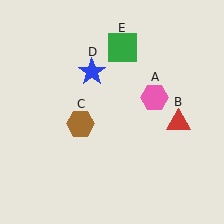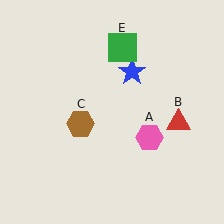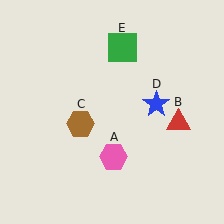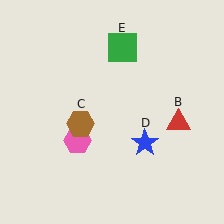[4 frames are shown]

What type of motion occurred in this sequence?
The pink hexagon (object A), blue star (object D) rotated clockwise around the center of the scene.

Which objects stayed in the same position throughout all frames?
Red triangle (object B) and brown hexagon (object C) and green square (object E) remained stationary.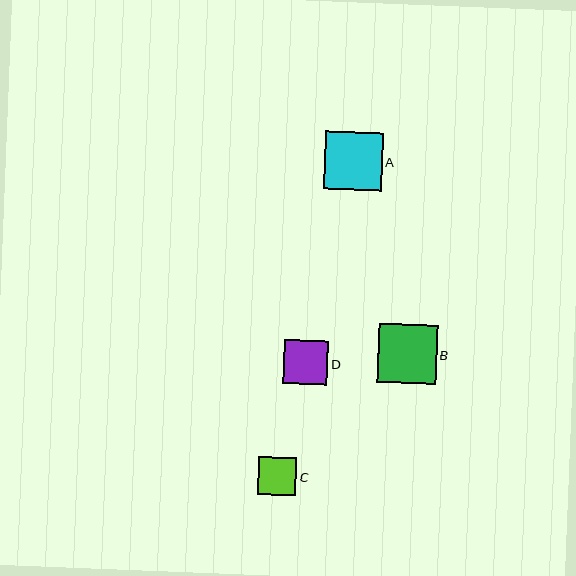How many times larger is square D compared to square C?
Square D is approximately 1.2 times the size of square C.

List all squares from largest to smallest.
From largest to smallest: B, A, D, C.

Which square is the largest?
Square B is the largest with a size of approximately 59 pixels.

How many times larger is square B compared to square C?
Square B is approximately 1.6 times the size of square C.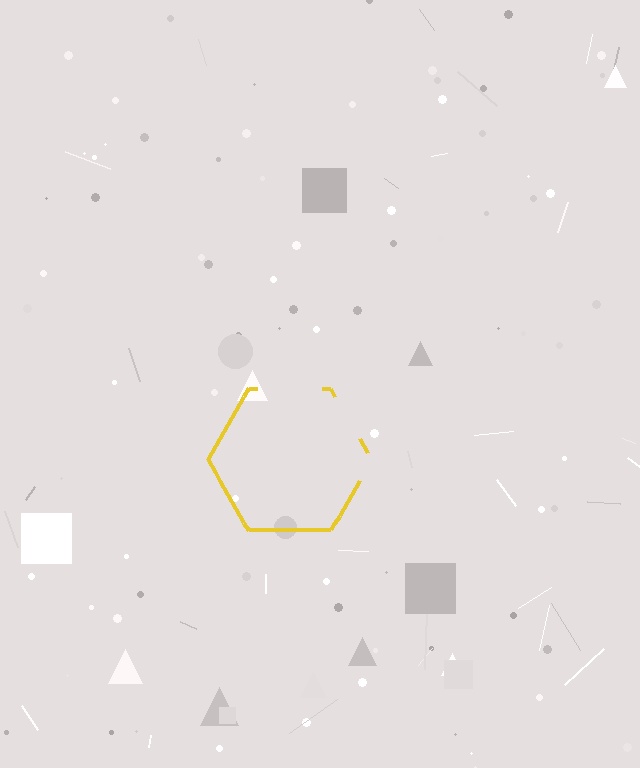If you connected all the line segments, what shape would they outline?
They would outline a hexagon.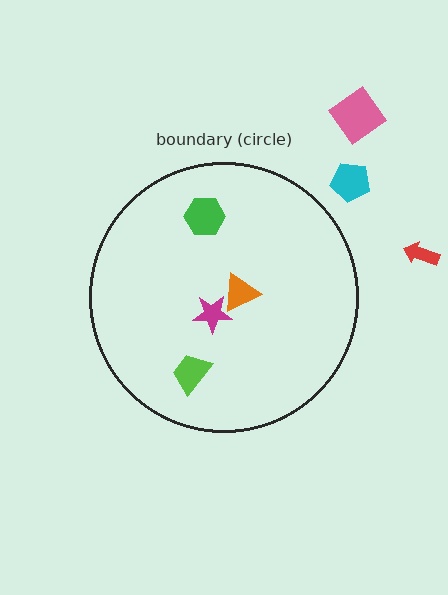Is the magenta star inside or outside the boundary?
Inside.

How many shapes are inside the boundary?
4 inside, 3 outside.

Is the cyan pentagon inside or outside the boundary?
Outside.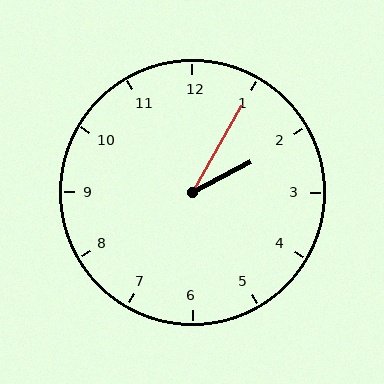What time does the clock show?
2:05.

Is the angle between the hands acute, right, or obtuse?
It is acute.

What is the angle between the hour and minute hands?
Approximately 32 degrees.